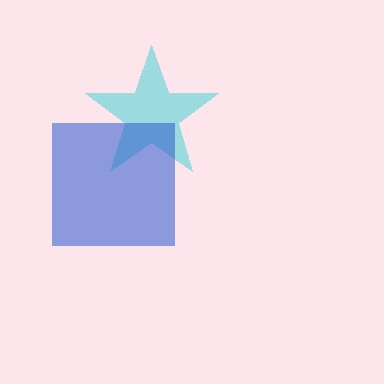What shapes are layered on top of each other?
The layered shapes are: a cyan star, a blue square.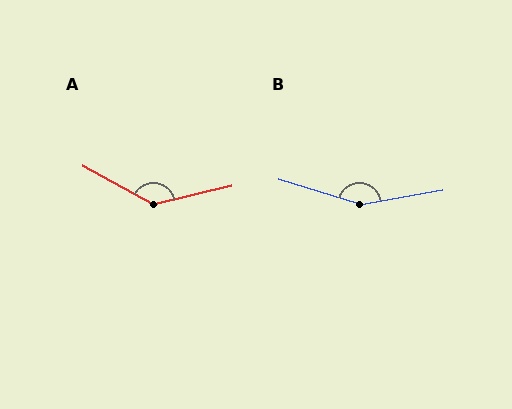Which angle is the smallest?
A, at approximately 138 degrees.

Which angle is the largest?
B, at approximately 153 degrees.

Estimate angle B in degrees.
Approximately 153 degrees.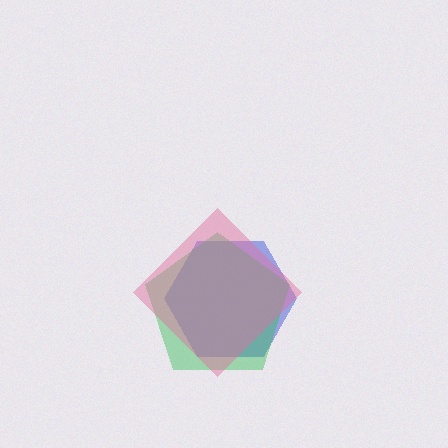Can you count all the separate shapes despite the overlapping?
Yes, there are 3 separate shapes.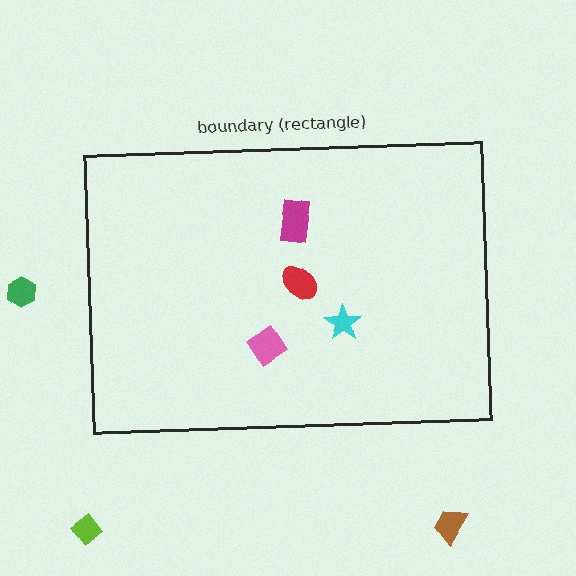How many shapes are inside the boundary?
4 inside, 3 outside.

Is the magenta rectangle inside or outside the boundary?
Inside.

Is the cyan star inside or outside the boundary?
Inside.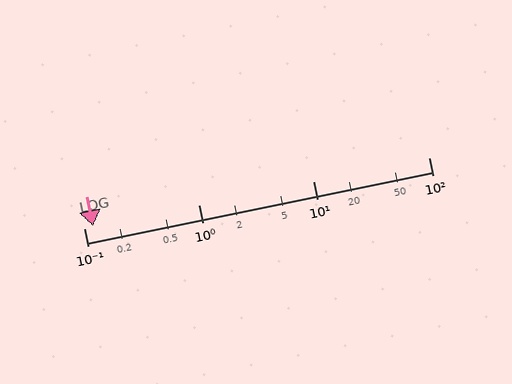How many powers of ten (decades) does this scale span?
The scale spans 3 decades, from 0.1 to 100.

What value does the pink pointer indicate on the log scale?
The pointer indicates approximately 0.12.